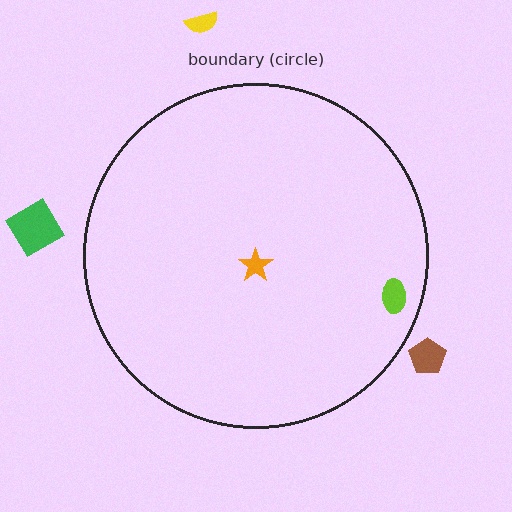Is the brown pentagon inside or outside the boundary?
Outside.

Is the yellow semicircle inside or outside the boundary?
Outside.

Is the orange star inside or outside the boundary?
Inside.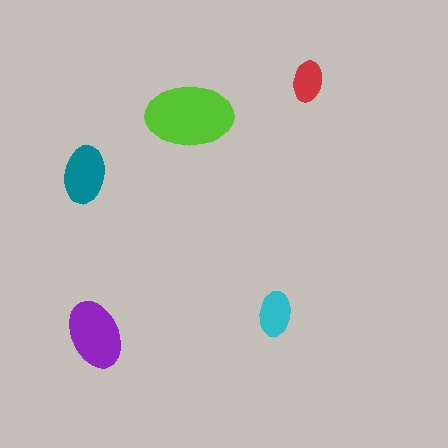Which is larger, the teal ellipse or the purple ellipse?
The purple one.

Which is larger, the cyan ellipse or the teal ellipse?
The teal one.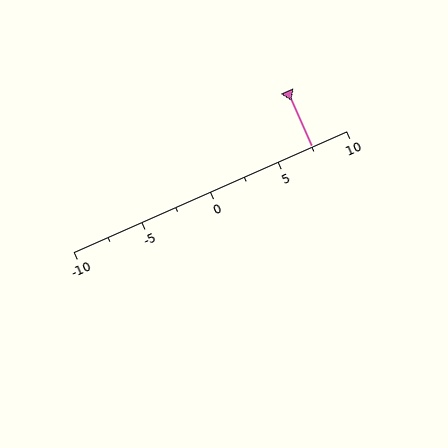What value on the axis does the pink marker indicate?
The marker indicates approximately 7.5.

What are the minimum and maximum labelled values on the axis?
The axis runs from -10 to 10.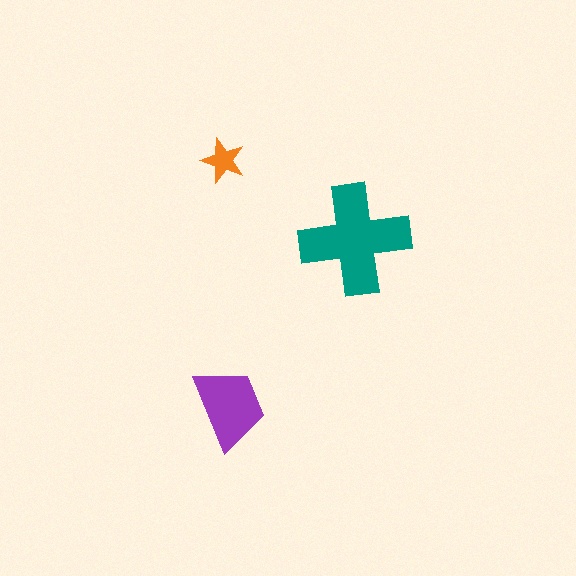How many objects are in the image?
There are 3 objects in the image.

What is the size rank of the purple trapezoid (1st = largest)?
2nd.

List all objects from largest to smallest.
The teal cross, the purple trapezoid, the orange star.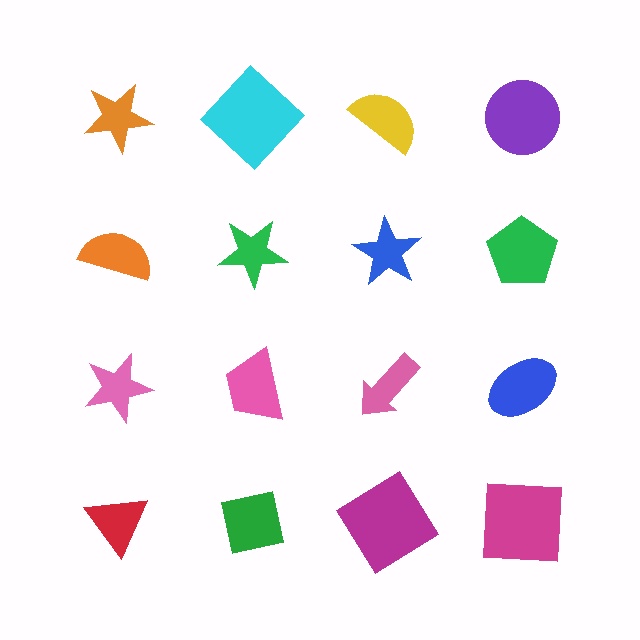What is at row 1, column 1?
An orange star.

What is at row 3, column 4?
A blue ellipse.